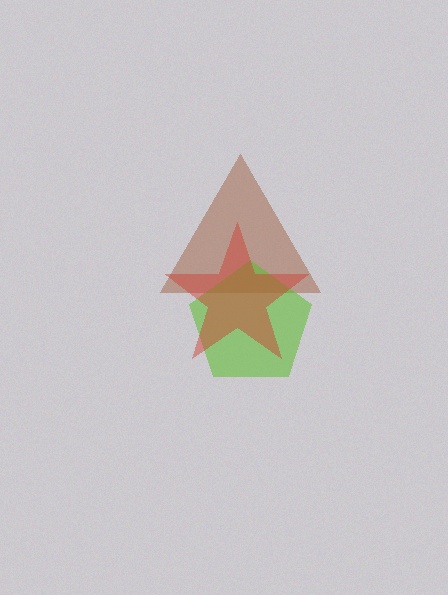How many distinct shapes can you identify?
There are 3 distinct shapes: a brown triangle, a lime pentagon, a red star.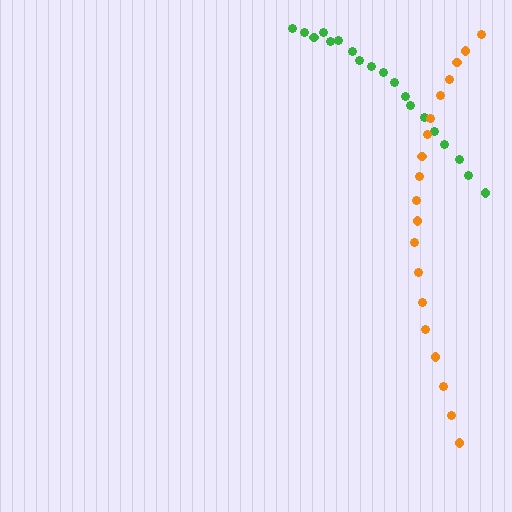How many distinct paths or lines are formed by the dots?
There are 2 distinct paths.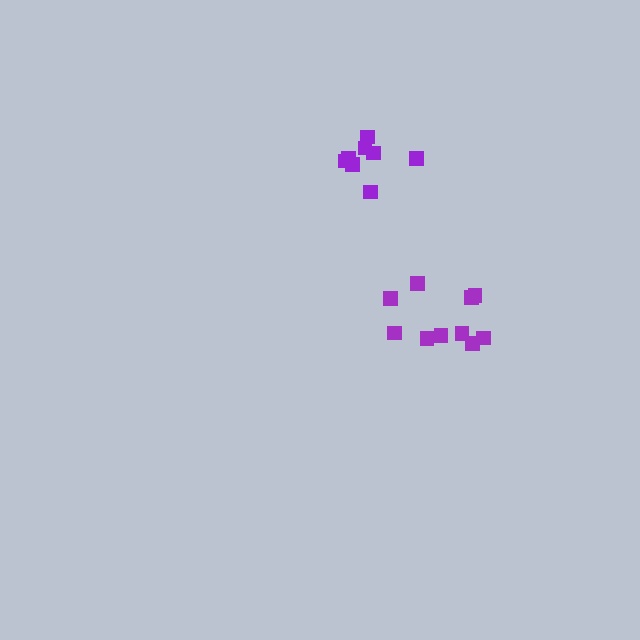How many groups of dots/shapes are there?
There are 2 groups.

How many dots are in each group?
Group 1: 8 dots, Group 2: 10 dots (18 total).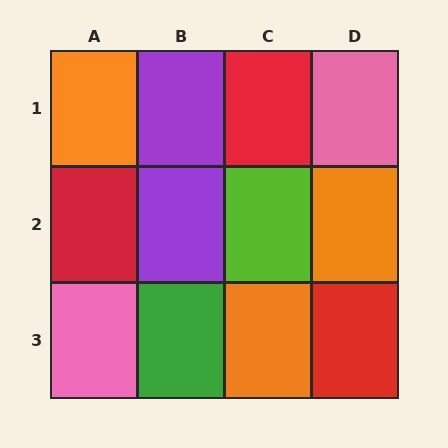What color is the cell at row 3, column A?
Pink.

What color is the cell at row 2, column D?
Orange.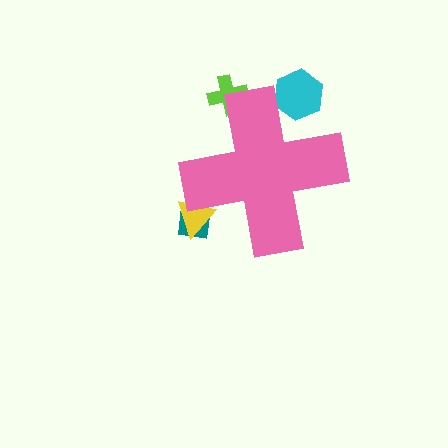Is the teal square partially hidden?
Yes, the teal square is partially hidden behind the pink cross.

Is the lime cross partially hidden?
Yes, the lime cross is partially hidden behind the pink cross.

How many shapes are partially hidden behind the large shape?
4 shapes are partially hidden.